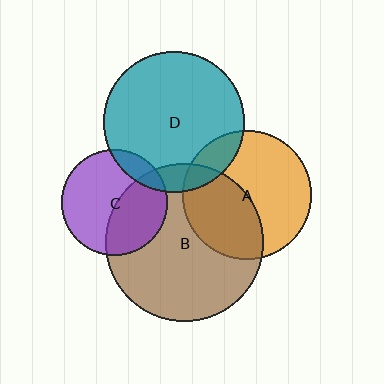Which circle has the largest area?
Circle B (brown).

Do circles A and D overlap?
Yes.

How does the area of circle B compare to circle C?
Approximately 2.3 times.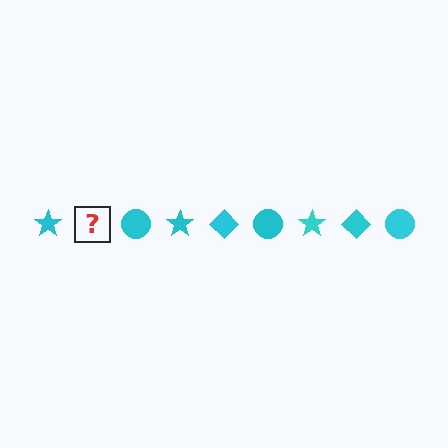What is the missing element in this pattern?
The missing element is a cyan diamond.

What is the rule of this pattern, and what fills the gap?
The rule is that the pattern cycles through star, diamond, circle shapes in cyan. The gap should be filled with a cyan diamond.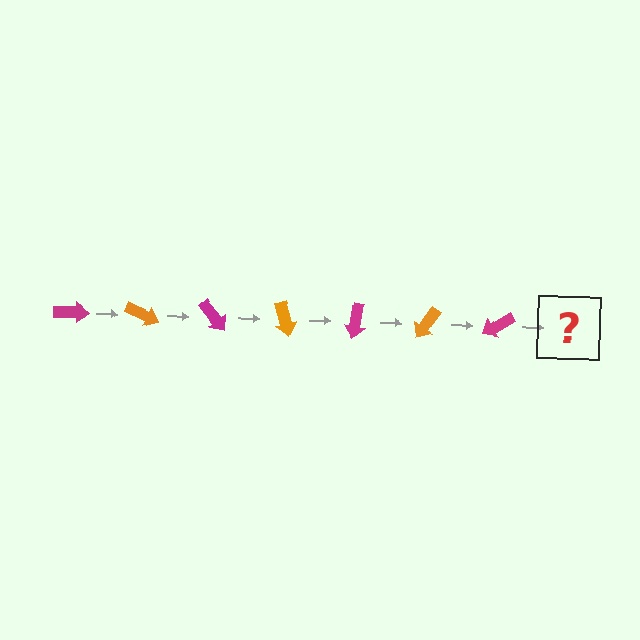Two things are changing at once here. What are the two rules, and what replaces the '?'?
The two rules are that it rotates 25 degrees each step and the color cycles through magenta and orange. The '?' should be an orange arrow, rotated 175 degrees from the start.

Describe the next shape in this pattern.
It should be an orange arrow, rotated 175 degrees from the start.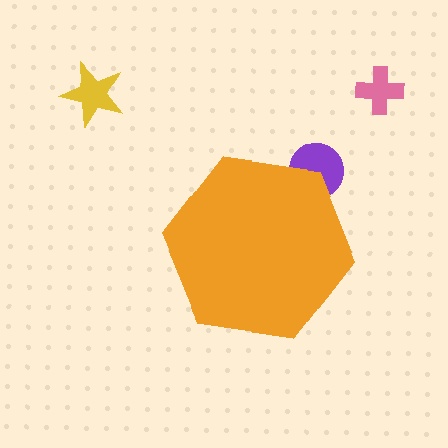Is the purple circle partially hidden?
Yes, the purple circle is partially hidden behind the orange hexagon.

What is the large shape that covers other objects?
An orange hexagon.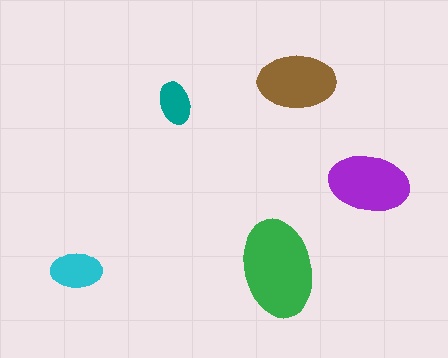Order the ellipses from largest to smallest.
the green one, the purple one, the brown one, the cyan one, the teal one.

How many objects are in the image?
There are 5 objects in the image.